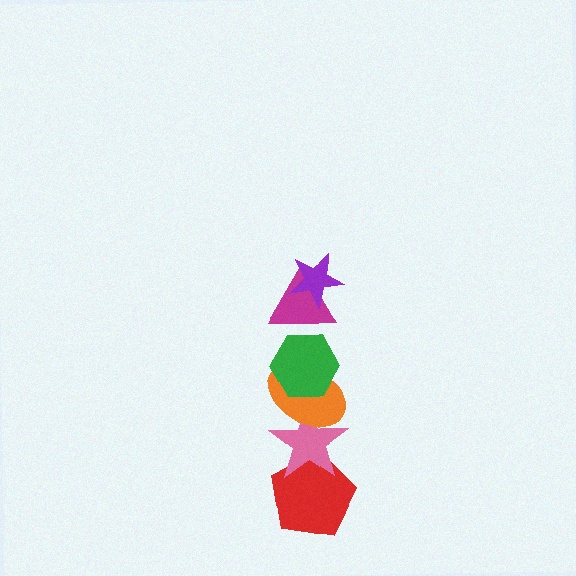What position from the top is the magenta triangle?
The magenta triangle is 2nd from the top.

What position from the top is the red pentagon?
The red pentagon is 6th from the top.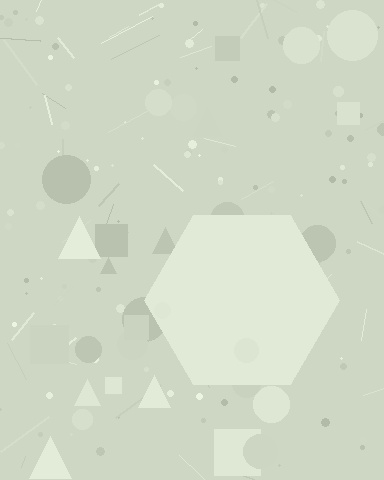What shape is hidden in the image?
A hexagon is hidden in the image.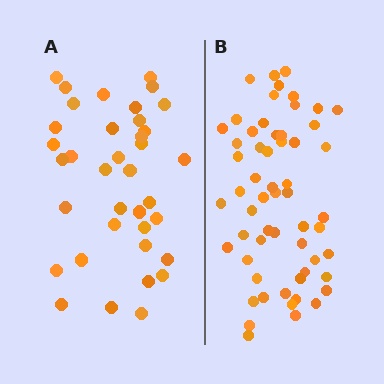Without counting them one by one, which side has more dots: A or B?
Region B (the right region) has more dots.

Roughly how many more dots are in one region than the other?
Region B has approximately 20 more dots than region A.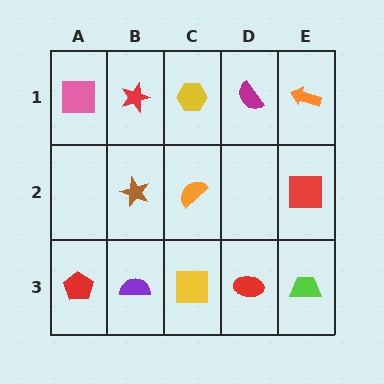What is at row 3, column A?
A red pentagon.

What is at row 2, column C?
An orange semicircle.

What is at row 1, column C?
A yellow hexagon.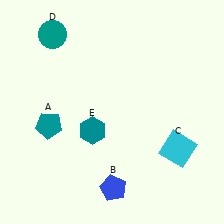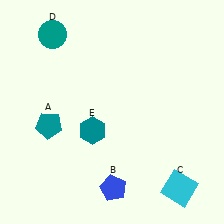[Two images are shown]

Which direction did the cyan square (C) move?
The cyan square (C) moved down.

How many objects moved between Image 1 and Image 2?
1 object moved between the two images.